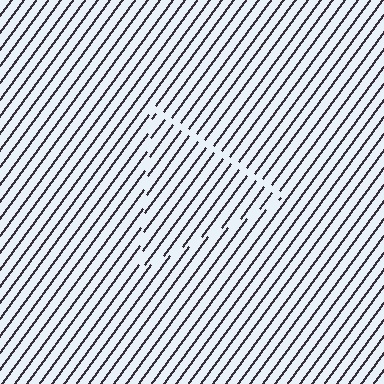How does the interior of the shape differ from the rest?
The interior of the shape contains the same grating, shifted by half a period — the contour is defined by the phase discontinuity where line-ends from the inner and outer gratings abut.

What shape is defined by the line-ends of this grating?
An illusory triangle. The interior of the shape contains the same grating, shifted by half a period — the contour is defined by the phase discontinuity where line-ends from the inner and outer gratings abut.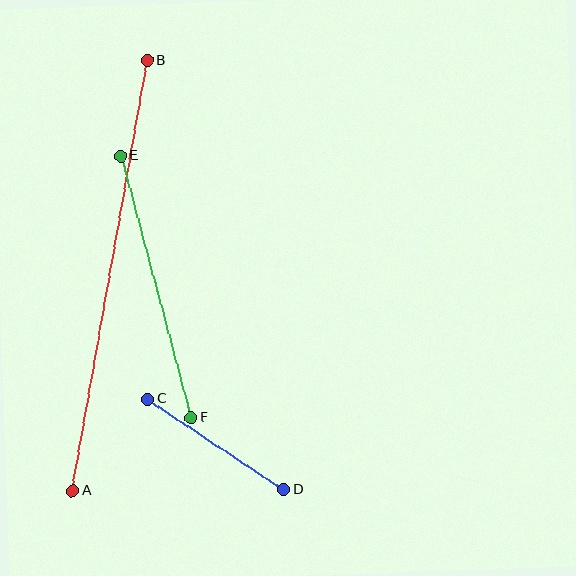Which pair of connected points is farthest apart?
Points A and B are farthest apart.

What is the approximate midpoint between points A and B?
The midpoint is at approximately (110, 276) pixels.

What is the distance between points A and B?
The distance is approximately 436 pixels.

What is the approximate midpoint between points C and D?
The midpoint is at approximately (216, 444) pixels.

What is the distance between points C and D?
The distance is approximately 164 pixels.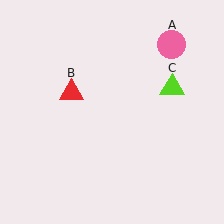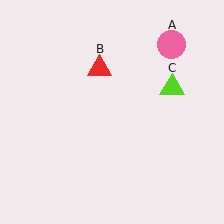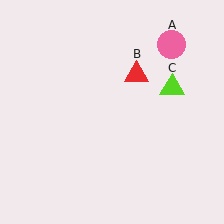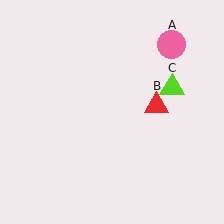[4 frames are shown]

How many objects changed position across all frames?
1 object changed position: red triangle (object B).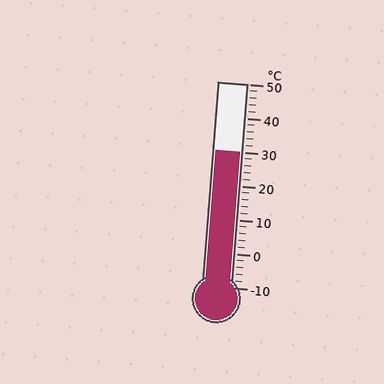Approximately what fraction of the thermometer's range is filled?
The thermometer is filled to approximately 65% of its range.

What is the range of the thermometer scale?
The thermometer scale ranges from -10°C to 50°C.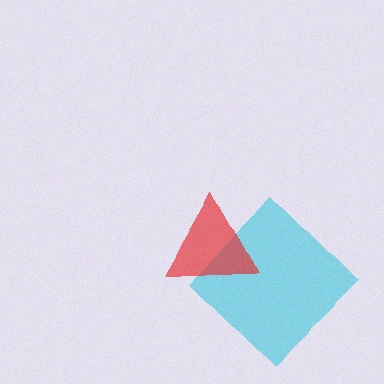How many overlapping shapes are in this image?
There are 2 overlapping shapes in the image.